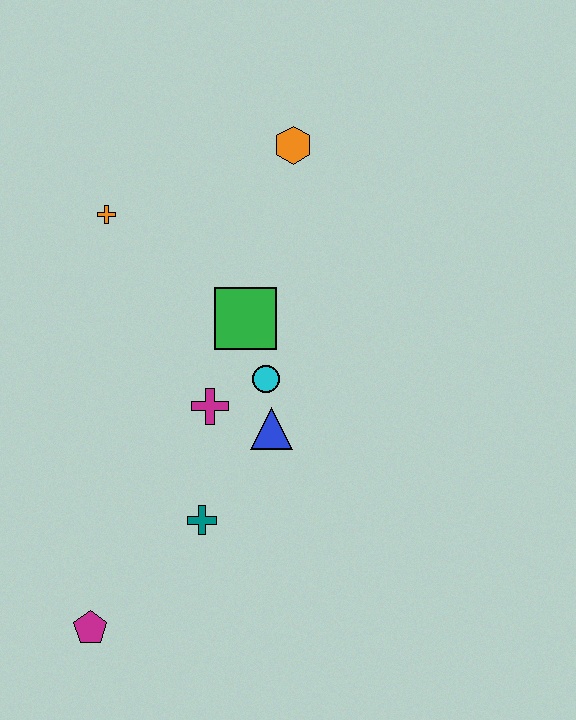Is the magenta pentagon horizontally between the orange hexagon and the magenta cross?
No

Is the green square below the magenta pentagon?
No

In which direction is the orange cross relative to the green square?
The orange cross is to the left of the green square.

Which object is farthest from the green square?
The magenta pentagon is farthest from the green square.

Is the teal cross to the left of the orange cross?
No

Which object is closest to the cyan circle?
The blue triangle is closest to the cyan circle.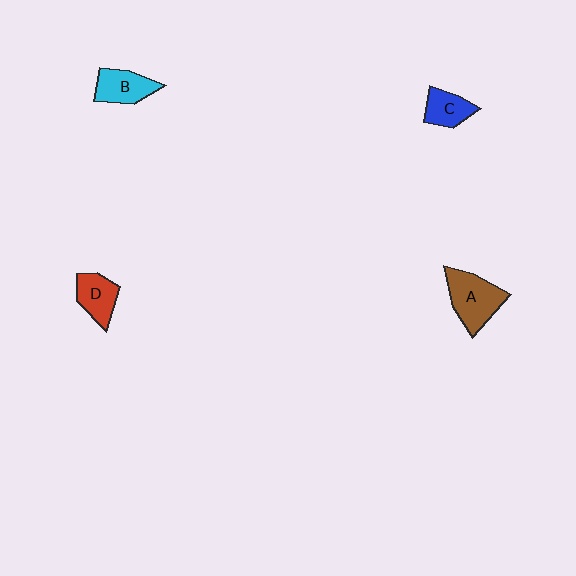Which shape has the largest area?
Shape A (brown).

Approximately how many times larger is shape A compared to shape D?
Approximately 1.5 times.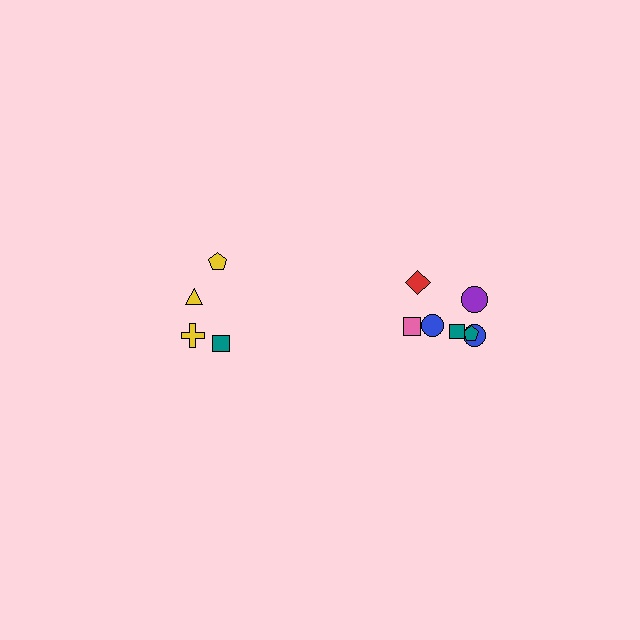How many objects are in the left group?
There are 4 objects.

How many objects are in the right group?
There are 7 objects.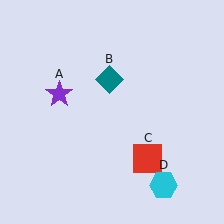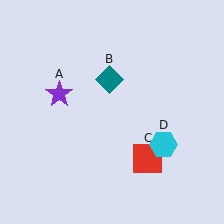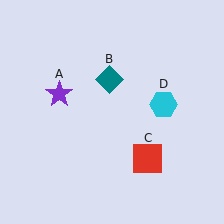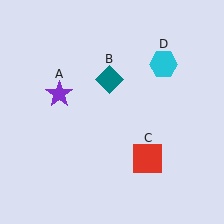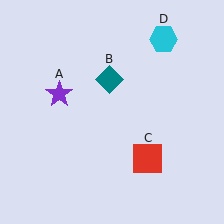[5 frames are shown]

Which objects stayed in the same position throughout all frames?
Purple star (object A) and teal diamond (object B) and red square (object C) remained stationary.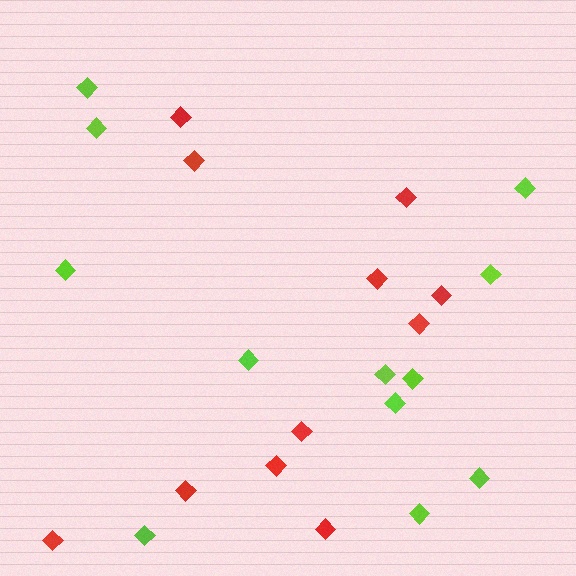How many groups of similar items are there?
There are 2 groups: one group of red diamonds (11) and one group of lime diamonds (12).